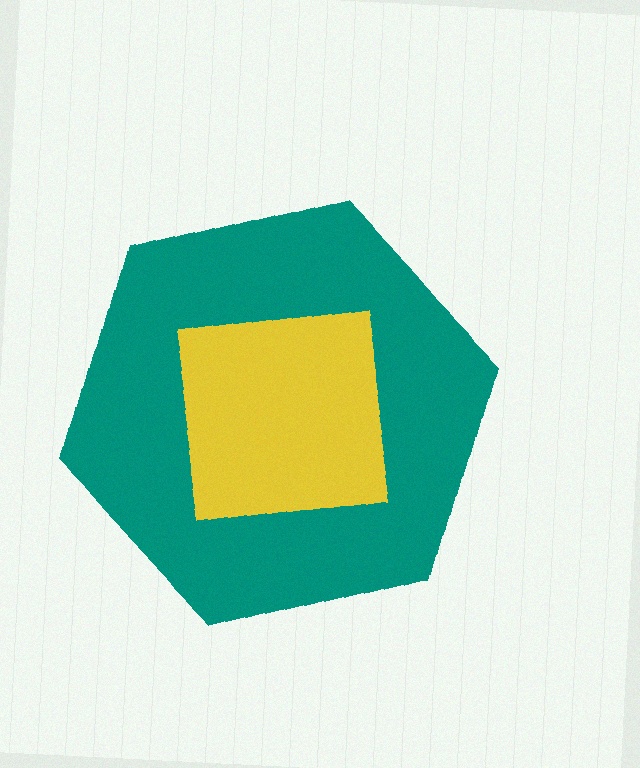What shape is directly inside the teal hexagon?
The yellow square.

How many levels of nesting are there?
2.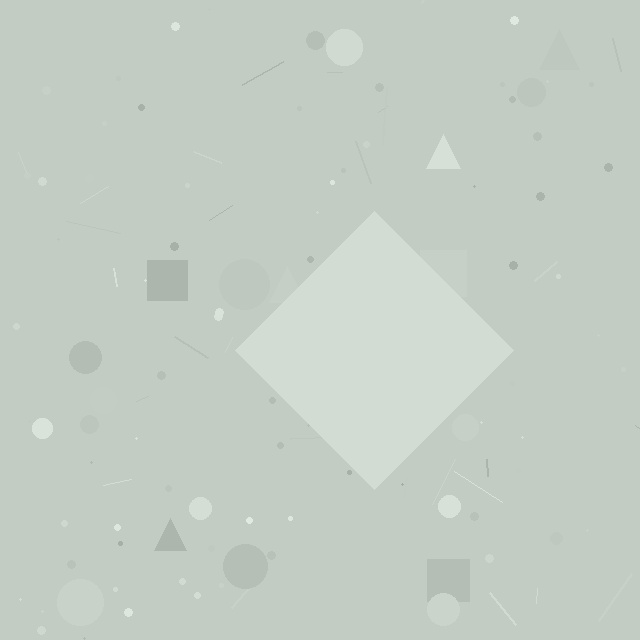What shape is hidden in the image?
A diamond is hidden in the image.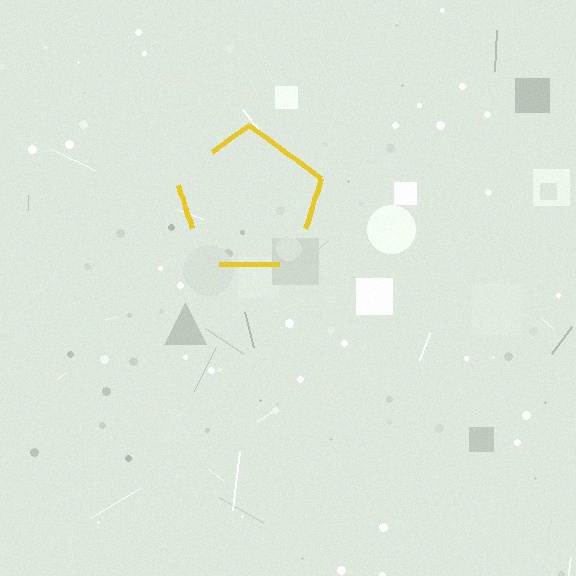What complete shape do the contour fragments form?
The contour fragments form a pentagon.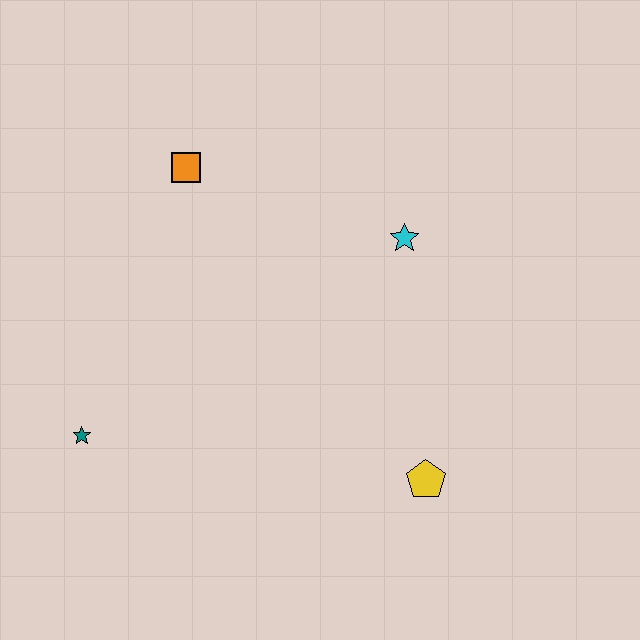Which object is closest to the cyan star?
The orange square is closest to the cyan star.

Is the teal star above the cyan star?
No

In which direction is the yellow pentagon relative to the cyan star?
The yellow pentagon is below the cyan star.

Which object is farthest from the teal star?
The cyan star is farthest from the teal star.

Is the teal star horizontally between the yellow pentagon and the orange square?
No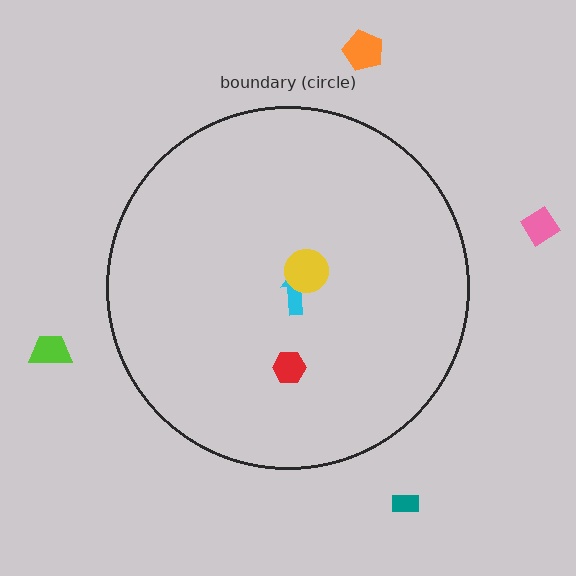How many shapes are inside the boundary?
3 inside, 4 outside.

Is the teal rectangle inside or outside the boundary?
Outside.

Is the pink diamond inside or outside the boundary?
Outside.